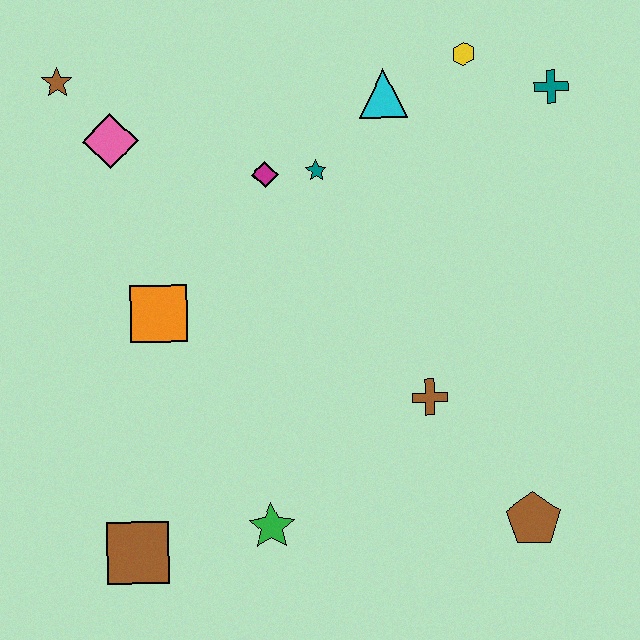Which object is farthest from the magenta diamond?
The brown pentagon is farthest from the magenta diamond.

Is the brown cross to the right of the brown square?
Yes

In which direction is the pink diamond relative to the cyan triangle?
The pink diamond is to the left of the cyan triangle.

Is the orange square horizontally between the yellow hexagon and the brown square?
Yes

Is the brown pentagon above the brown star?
No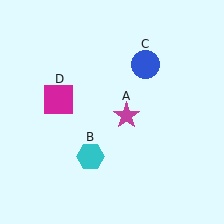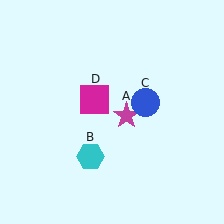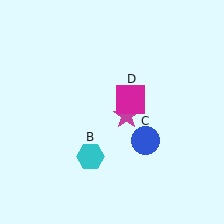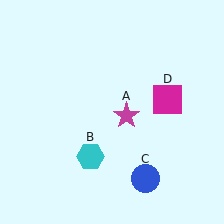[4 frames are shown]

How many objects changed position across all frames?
2 objects changed position: blue circle (object C), magenta square (object D).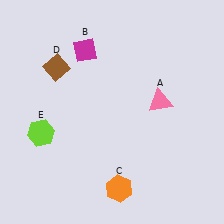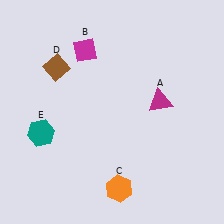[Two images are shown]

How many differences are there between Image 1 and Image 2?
There are 2 differences between the two images.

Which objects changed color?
A changed from pink to magenta. E changed from lime to teal.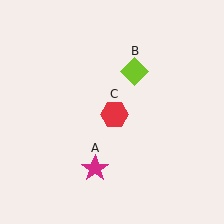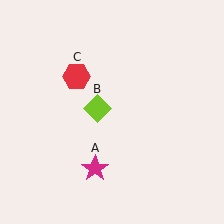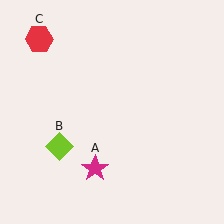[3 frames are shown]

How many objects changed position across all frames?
2 objects changed position: lime diamond (object B), red hexagon (object C).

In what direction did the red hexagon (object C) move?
The red hexagon (object C) moved up and to the left.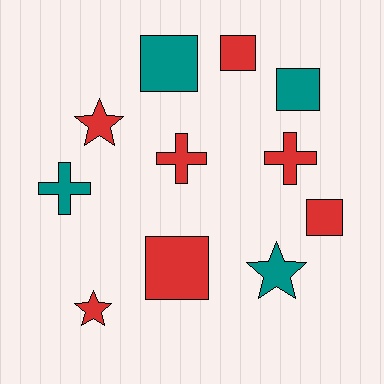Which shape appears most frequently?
Square, with 5 objects.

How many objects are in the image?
There are 11 objects.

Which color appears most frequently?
Red, with 7 objects.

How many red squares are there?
There are 3 red squares.